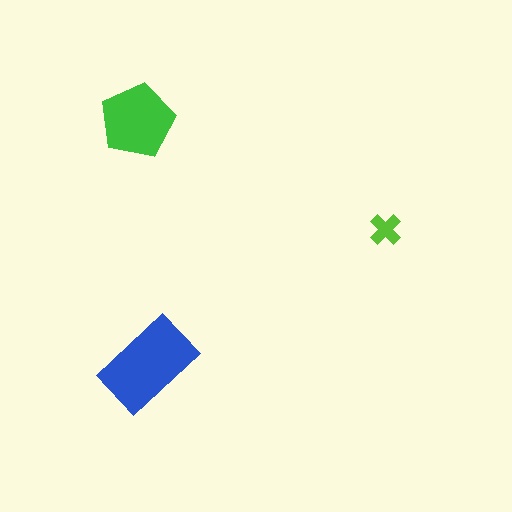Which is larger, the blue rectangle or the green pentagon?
The blue rectangle.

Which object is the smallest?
The lime cross.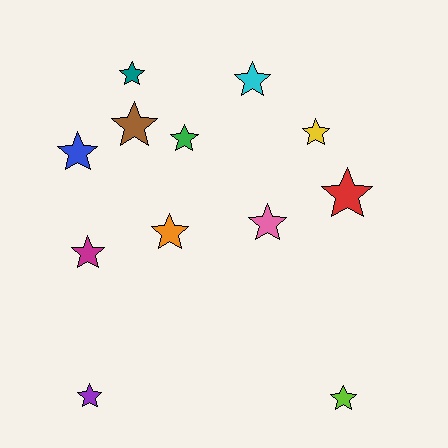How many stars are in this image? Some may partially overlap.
There are 12 stars.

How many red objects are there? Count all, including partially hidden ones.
There is 1 red object.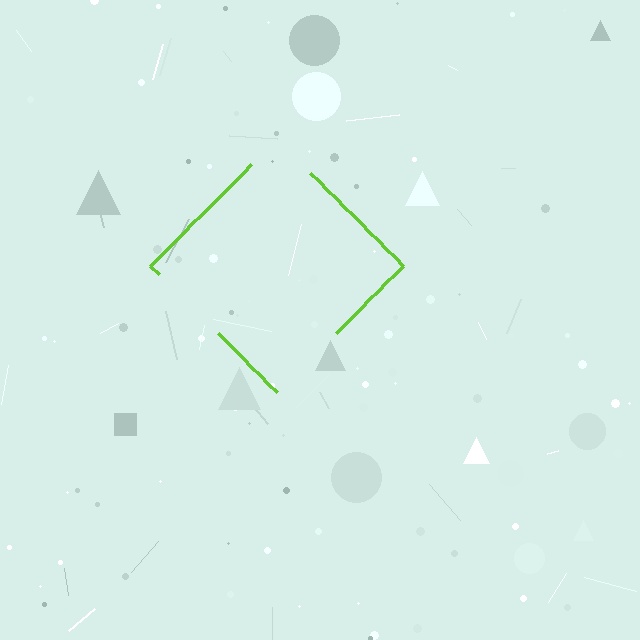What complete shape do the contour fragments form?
The contour fragments form a diamond.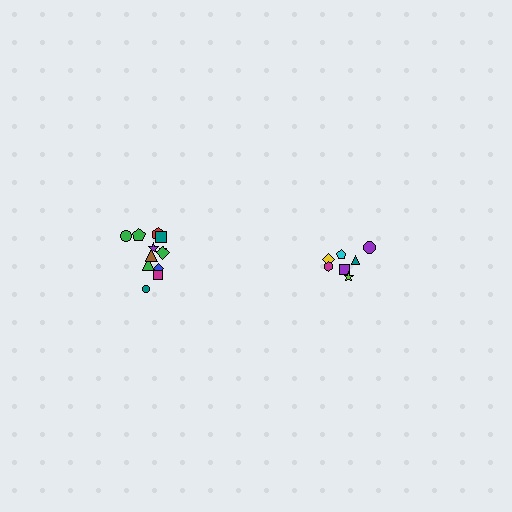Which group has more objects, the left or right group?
The left group.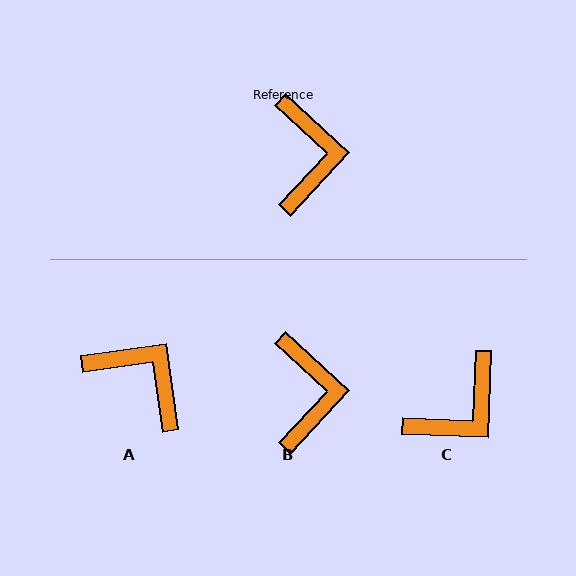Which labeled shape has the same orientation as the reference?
B.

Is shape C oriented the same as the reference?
No, it is off by about 49 degrees.